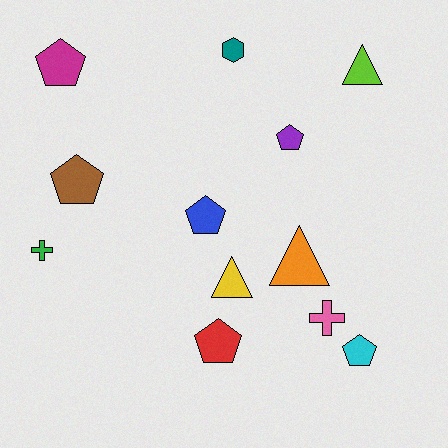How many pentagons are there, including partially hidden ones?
There are 6 pentagons.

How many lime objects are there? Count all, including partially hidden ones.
There is 1 lime object.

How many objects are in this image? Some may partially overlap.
There are 12 objects.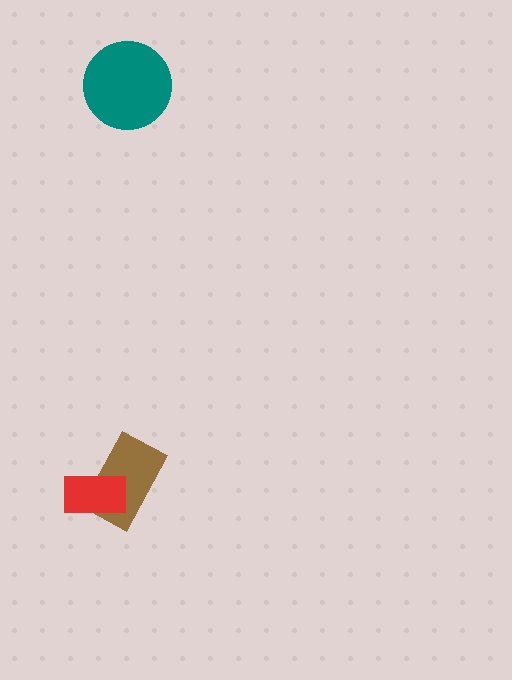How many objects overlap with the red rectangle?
1 object overlaps with the red rectangle.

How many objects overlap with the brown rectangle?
1 object overlaps with the brown rectangle.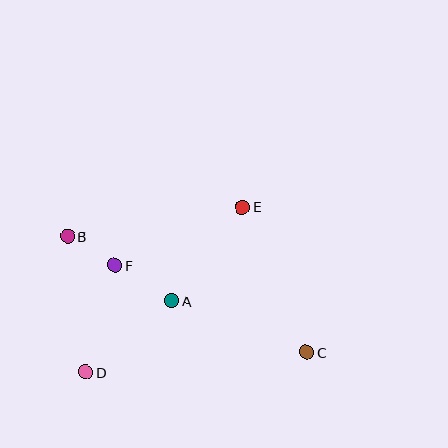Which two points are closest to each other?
Points B and F are closest to each other.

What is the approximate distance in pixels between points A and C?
The distance between A and C is approximately 145 pixels.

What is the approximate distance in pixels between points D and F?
The distance between D and F is approximately 111 pixels.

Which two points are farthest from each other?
Points B and C are farthest from each other.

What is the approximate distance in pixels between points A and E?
The distance between A and E is approximately 118 pixels.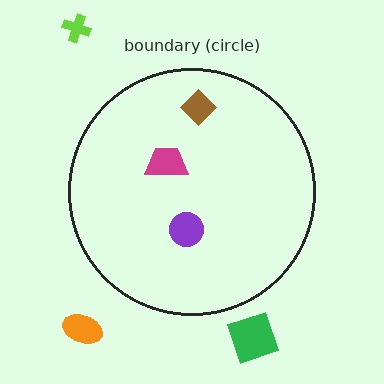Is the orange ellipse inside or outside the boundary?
Outside.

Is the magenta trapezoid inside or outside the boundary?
Inside.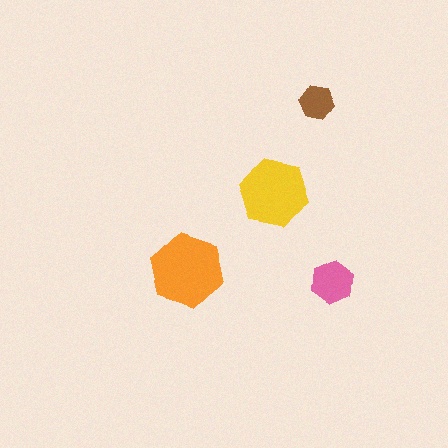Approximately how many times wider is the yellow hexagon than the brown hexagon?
About 2 times wider.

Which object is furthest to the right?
The pink hexagon is rightmost.